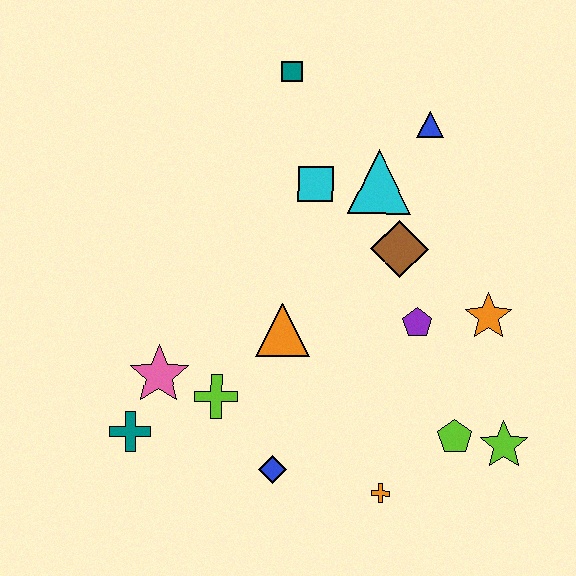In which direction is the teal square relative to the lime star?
The teal square is above the lime star.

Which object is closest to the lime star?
The lime pentagon is closest to the lime star.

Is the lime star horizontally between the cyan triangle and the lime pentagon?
No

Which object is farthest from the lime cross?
The blue triangle is farthest from the lime cross.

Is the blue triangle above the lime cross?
Yes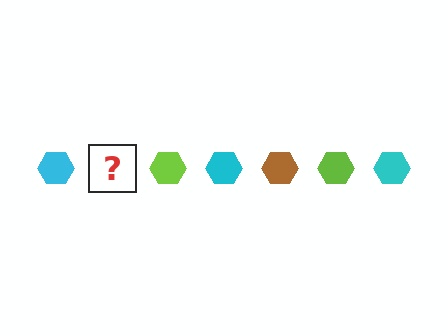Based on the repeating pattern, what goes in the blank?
The blank should be a brown hexagon.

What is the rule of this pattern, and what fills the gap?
The rule is that the pattern cycles through cyan, brown, lime hexagons. The gap should be filled with a brown hexagon.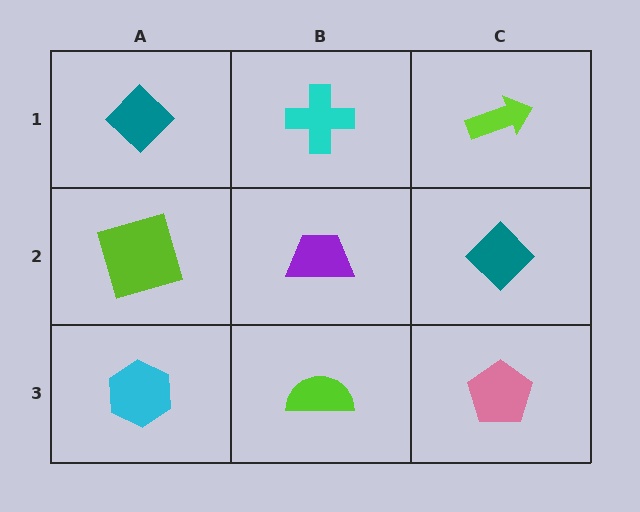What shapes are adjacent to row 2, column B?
A cyan cross (row 1, column B), a lime semicircle (row 3, column B), a lime square (row 2, column A), a teal diamond (row 2, column C).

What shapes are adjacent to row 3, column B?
A purple trapezoid (row 2, column B), a cyan hexagon (row 3, column A), a pink pentagon (row 3, column C).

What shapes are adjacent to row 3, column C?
A teal diamond (row 2, column C), a lime semicircle (row 3, column B).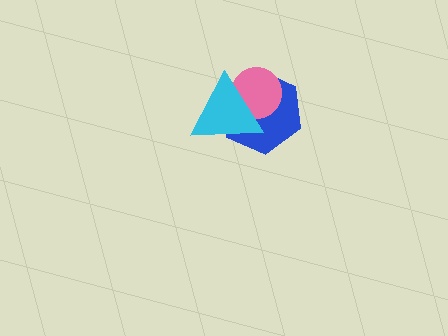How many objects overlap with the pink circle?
2 objects overlap with the pink circle.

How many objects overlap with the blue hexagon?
2 objects overlap with the blue hexagon.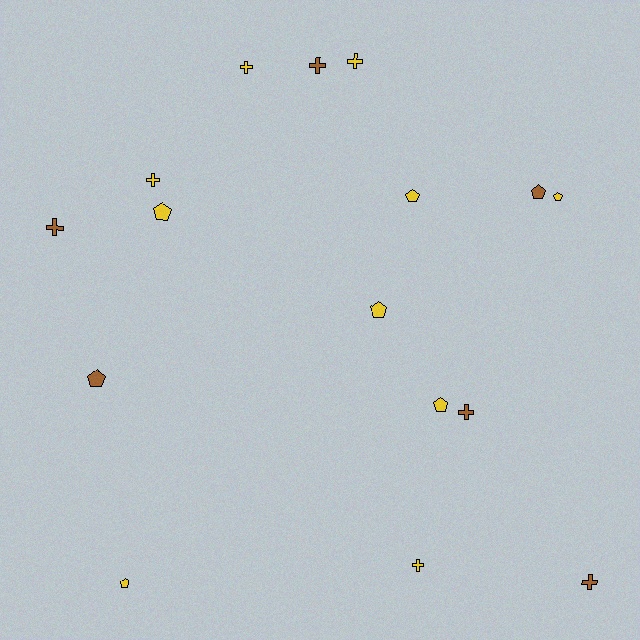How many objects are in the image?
There are 16 objects.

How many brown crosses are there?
There are 4 brown crosses.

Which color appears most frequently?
Yellow, with 10 objects.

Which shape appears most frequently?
Cross, with 8 objects.